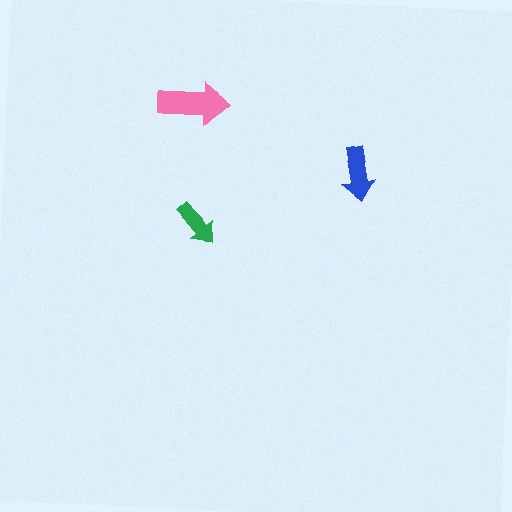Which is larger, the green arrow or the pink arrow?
The pink one.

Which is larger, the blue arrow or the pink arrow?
The pink one.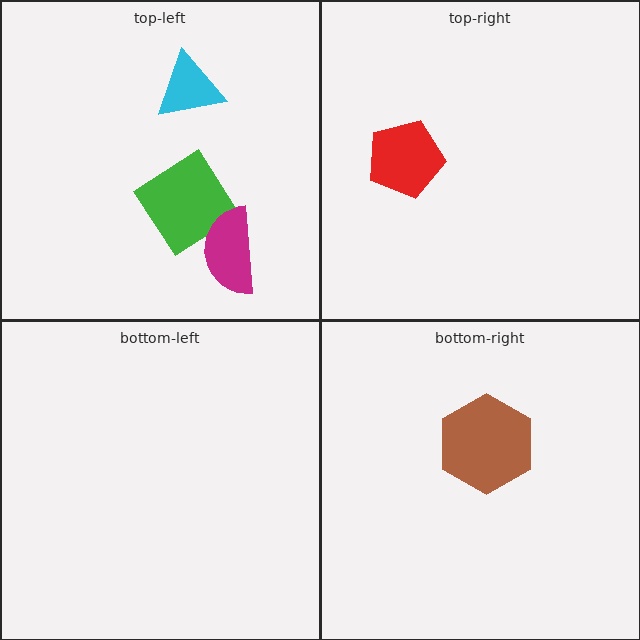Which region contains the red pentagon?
The top-right region.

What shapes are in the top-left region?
The cyan triangle, the green diamond, the magenta semicircle.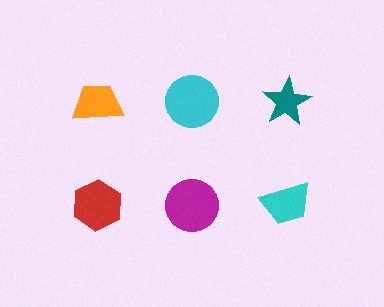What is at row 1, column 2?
A cyan circle.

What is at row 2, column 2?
A magenta circle.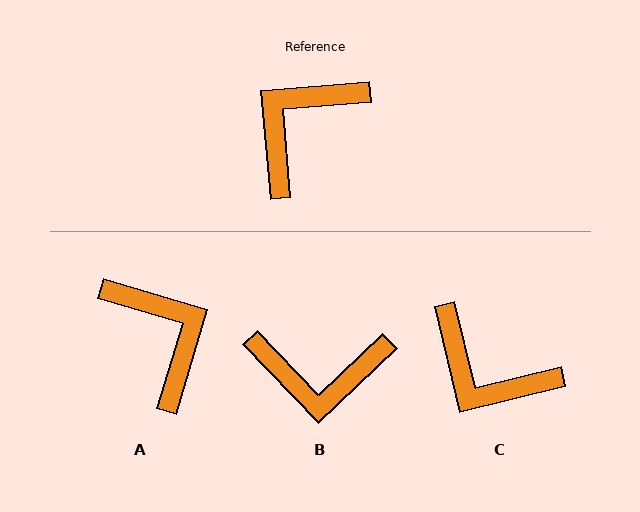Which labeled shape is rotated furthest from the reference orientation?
B, about 129 degrees away.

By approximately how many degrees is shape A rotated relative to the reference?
Approximately 111 degrees clockwise.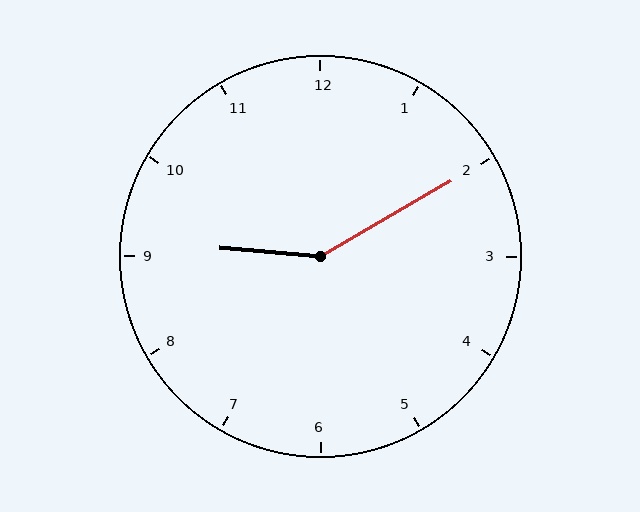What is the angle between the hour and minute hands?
Approximately 145 degrees.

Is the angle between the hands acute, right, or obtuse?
It is obtuse.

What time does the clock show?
9:10.